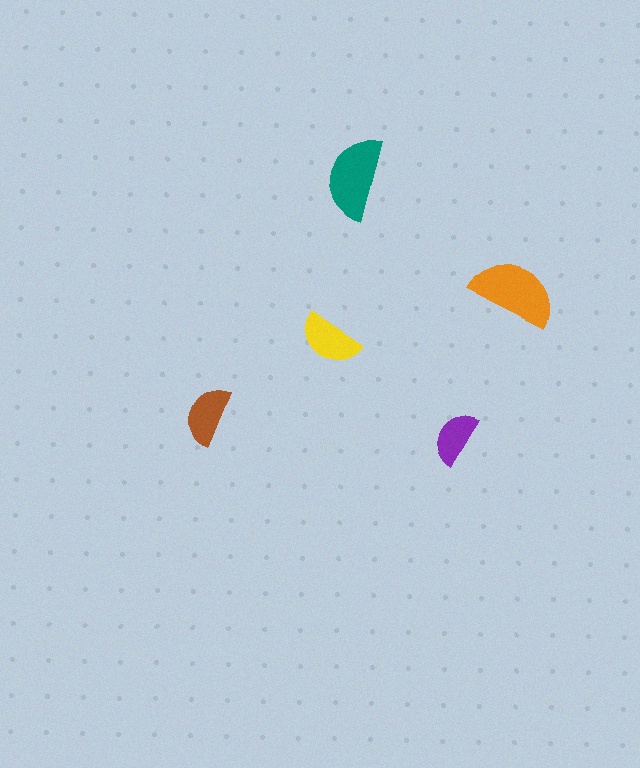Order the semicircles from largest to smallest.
the orange one, the teal one, the yellow one, the brown one, the purple one.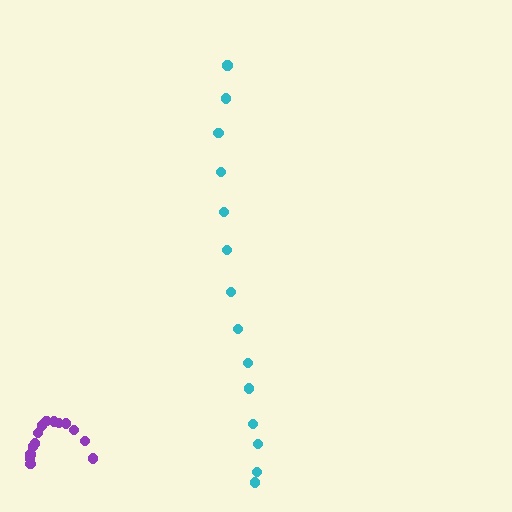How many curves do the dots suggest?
There are 2 distinct paths.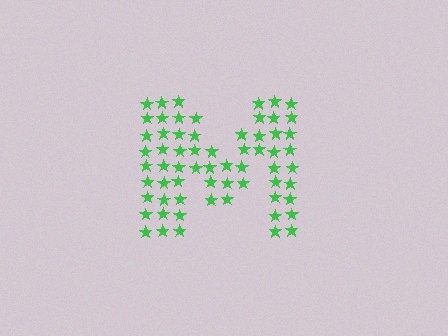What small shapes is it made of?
It is made of small stars.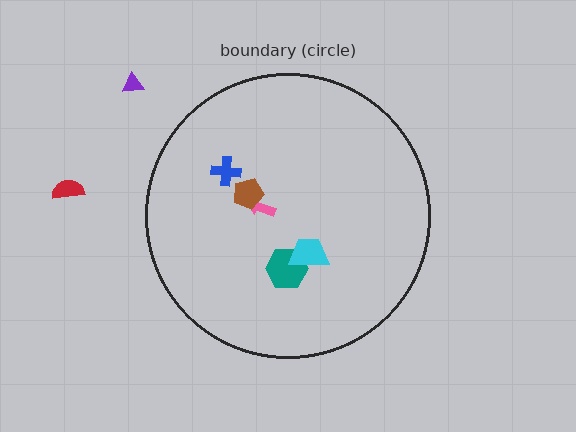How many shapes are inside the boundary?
5 inside, 2 outside.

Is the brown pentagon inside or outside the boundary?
Inside.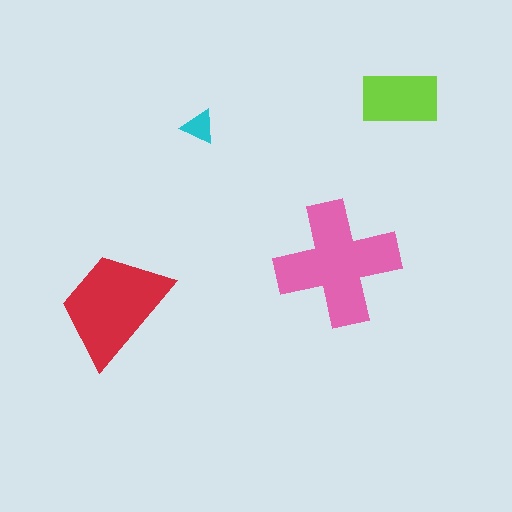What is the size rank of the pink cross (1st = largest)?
1st.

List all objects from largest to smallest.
The pink cross, the red trapezoid, the lime rectangle, the cyan triangle.